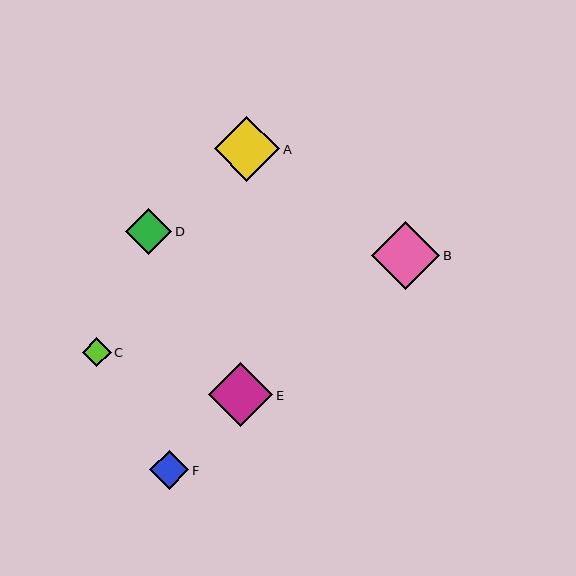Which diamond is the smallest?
Diamond C is the smallest with a size of approximately 29 pixels.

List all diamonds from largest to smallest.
From largest to smallest: B, A, E, D, F, C.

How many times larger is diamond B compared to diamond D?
Diamond B is approximately 1.5 times the size of diamond D.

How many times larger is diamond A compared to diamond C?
Diamond A is approximately 2.3 times the size of diamond C.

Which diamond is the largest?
Diamond B is the largest with a size of approximately 68 pixels.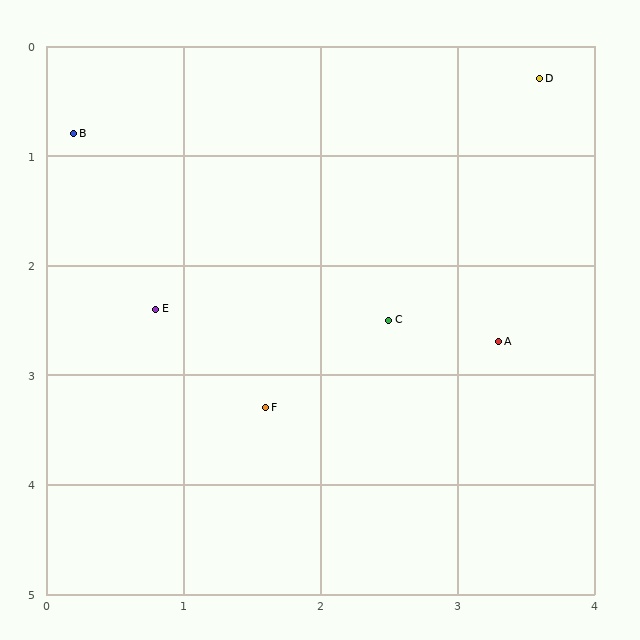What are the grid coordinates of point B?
Point B is at approximately (0.2, 0.8).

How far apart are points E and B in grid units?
Points E and B are about 1.7 grid units apart.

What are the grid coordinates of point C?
Point C is at approximately (2.5, 2.5).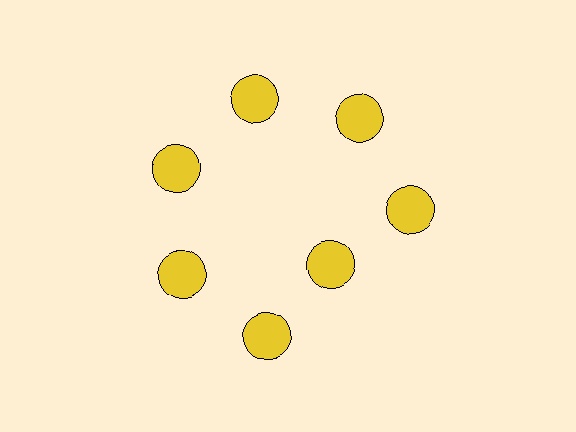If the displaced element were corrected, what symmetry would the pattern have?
It would have 7-fold rotational symmetry — the pattern would map onto itself every 51 degrees.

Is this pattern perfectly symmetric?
No. The 7 yellow circles are arranged in a ring, but one element near the 5 o'clock position is pulled inward toward the center, breaking the 7-fold rotational symmetry.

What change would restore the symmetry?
The symmetry would be restored by moving it outward, back onto the ring so that all 7 circles sit at equal angles and equal distance from the center.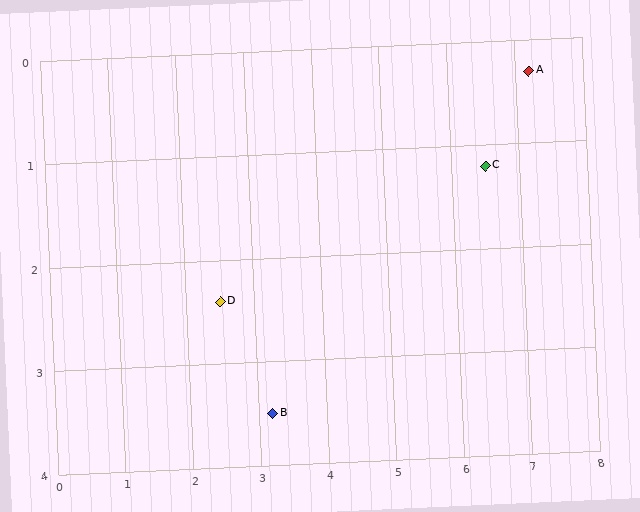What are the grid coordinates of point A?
Point A is at approximately (7.2, 0.3).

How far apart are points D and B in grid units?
Points D and B are about 1.3 grid units apart.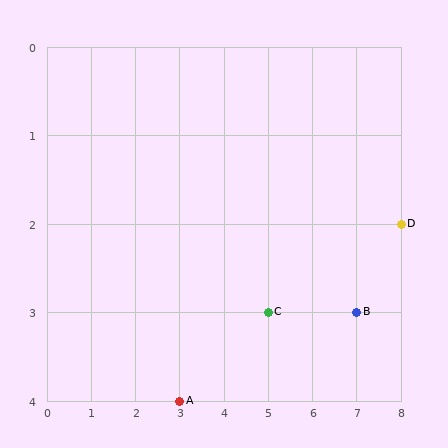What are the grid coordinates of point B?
Point B is at grid coordinates (7, 3).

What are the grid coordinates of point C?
Point C is at grid coordinates (5, 3).